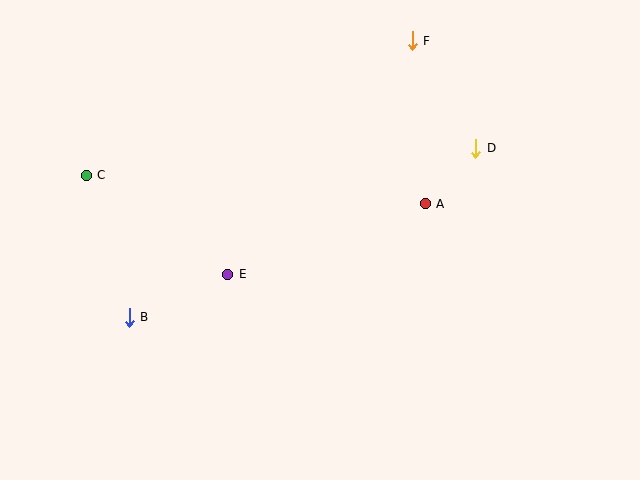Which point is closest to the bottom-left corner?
Point B is closest to the bottom-left corner.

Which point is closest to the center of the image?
Point E at (227, 274) is closest to the center.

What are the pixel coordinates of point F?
Point F is at (412, 41).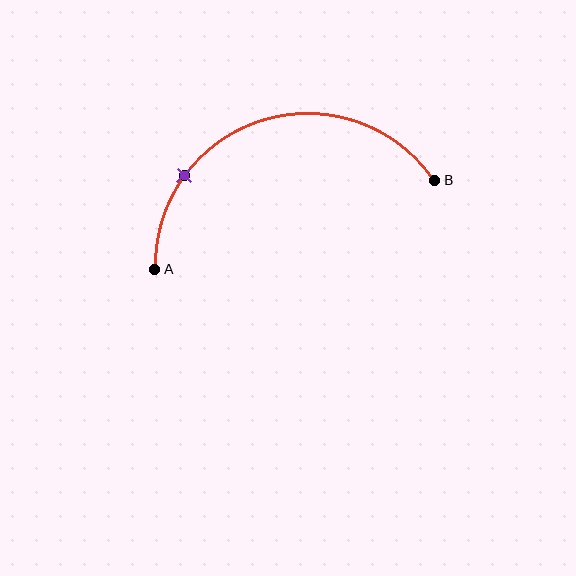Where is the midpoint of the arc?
The arc midpoint is the point on the curve farthest from the straight line joining A and B. It sits above that line.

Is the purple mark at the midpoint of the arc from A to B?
No. The purple mark lies on the arc but is closer to endpoint A. The arc midpoint would be at the point on the curve equidistant along the arc from both A and B.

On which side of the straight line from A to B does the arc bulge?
The arc bulges above the straight line connecting A and B.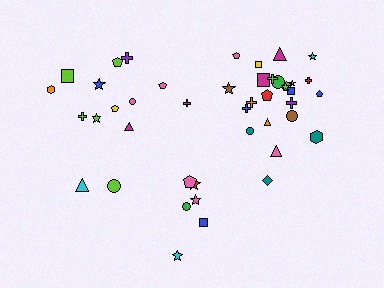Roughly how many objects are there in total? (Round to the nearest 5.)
Roughly 45 objects in total.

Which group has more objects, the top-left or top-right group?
The top-right group.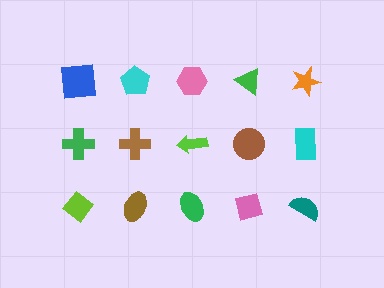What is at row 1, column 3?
A pink hexagon.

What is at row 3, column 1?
A lime diamond.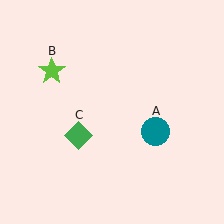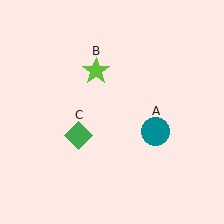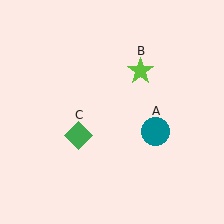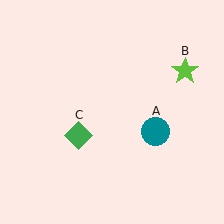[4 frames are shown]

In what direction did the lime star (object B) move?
The lime star (object B) moved right.